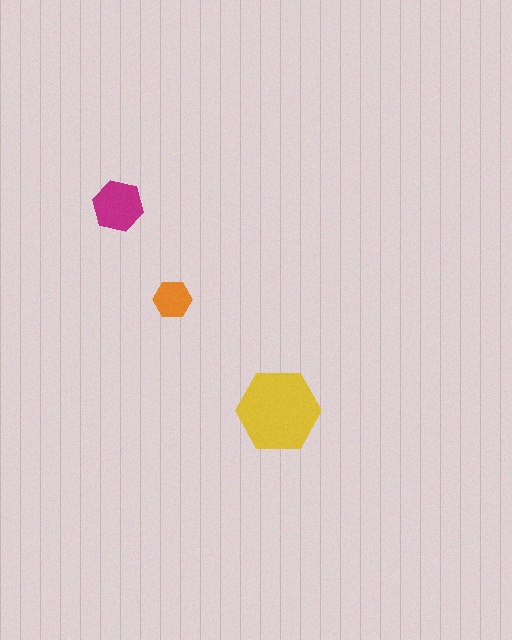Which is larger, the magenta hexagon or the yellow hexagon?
The yellow one.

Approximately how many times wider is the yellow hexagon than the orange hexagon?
About 2 times wider.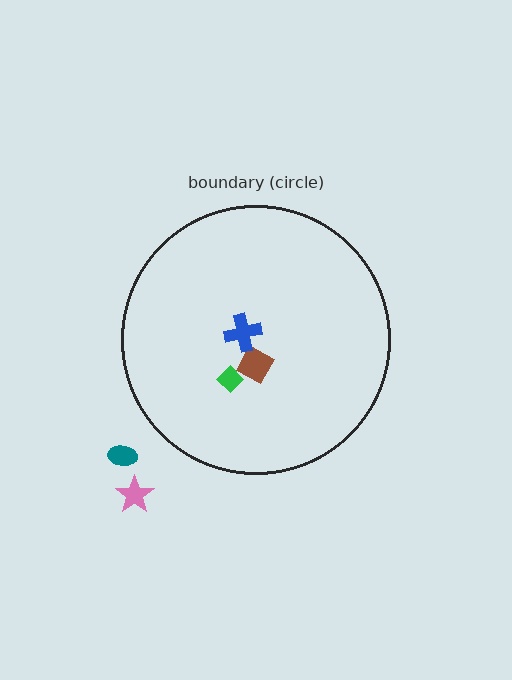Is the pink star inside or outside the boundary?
Outside.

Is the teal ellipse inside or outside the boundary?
Outside.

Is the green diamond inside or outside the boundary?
Inside.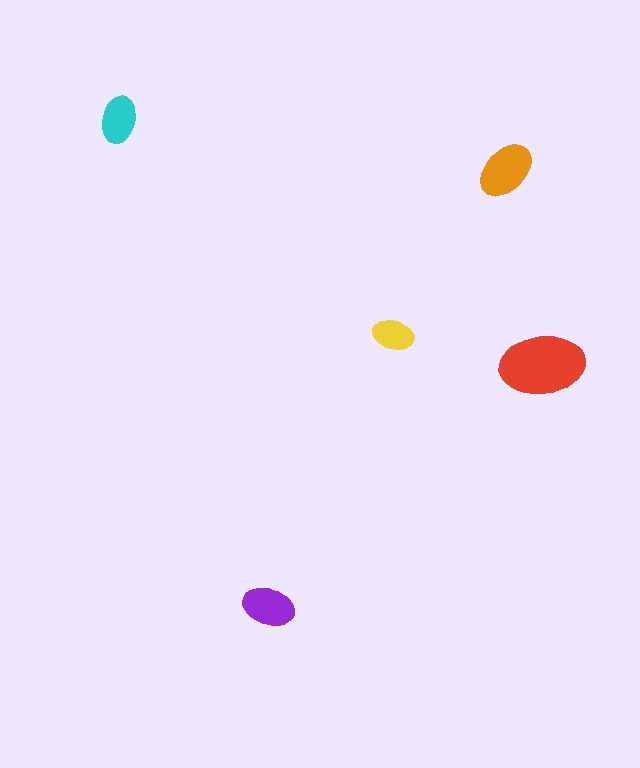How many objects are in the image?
There are 5 objects in the image.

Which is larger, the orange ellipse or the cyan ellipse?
The orange one.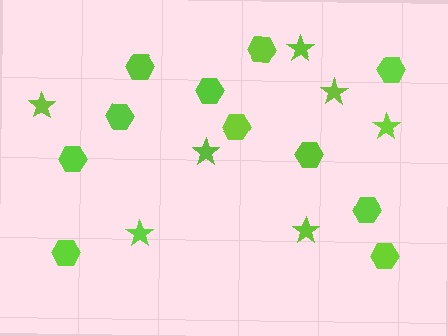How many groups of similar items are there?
There are 2 groups: one group of hexagons (11) and one group of stars (7).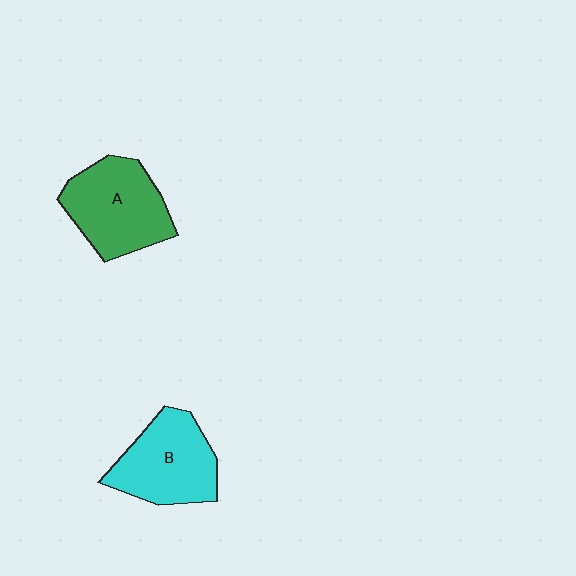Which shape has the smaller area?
Shape B (cyan).